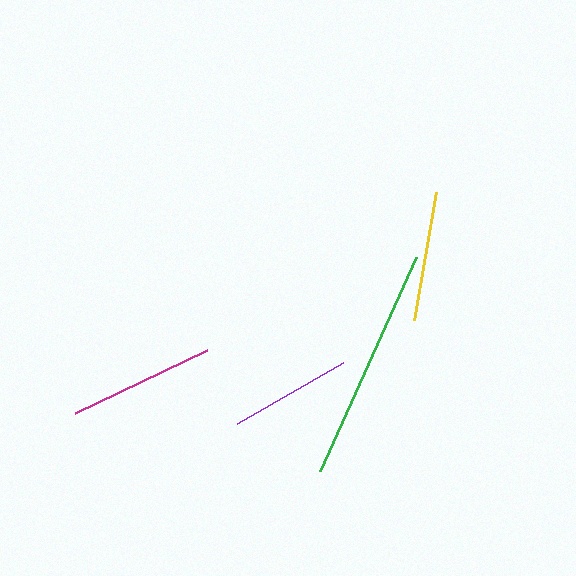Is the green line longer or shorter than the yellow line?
The green line is longer than the yellow line.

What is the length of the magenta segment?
The magenta segment is approximately 146 pixels long.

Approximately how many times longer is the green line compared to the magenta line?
The green line is approximately 1.6 times the length of the magenta line.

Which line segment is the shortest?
The purple line is the shortest at approximately 123 pixels.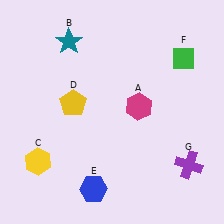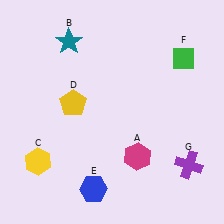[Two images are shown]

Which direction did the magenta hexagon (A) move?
The magenta hexagon (A) moved down.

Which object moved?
The magenta hexagon (A) moved down.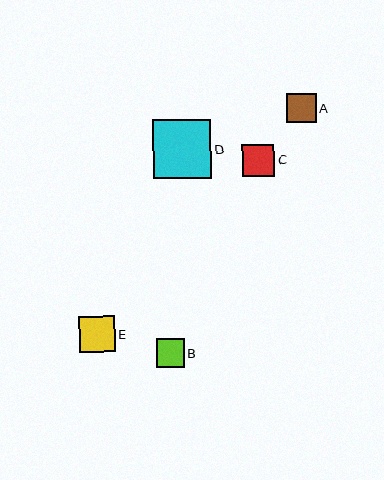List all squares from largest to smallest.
From largest to smallest: D, E, C, A, B.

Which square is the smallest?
Square B is the smallest with a size of approximately 28 pixels.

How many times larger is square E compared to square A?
Square E is approximately 1.2 times the size of square A.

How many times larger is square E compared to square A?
Square E is approximately 1.2 times the size of square A.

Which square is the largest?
Square D is the largest with a size of approximately 58 pixels.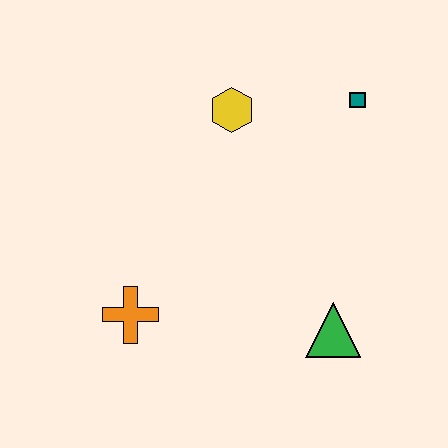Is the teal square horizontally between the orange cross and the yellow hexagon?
No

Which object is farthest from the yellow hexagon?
The green triangle is farthest from the yellow hexagon.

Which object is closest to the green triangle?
The orange cross is closest to the green triangle.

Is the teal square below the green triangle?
No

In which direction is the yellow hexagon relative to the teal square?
The yellow hexagon is to the left of the teal square.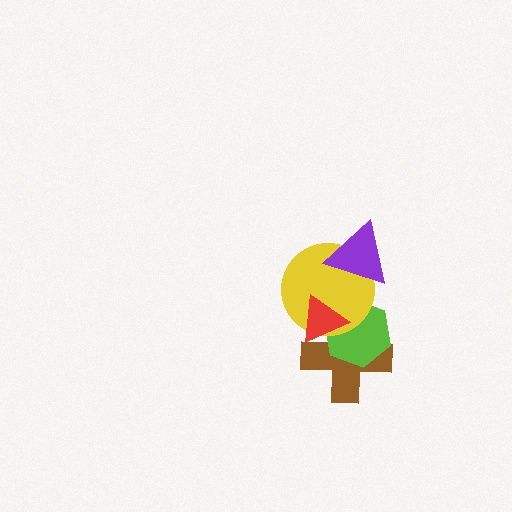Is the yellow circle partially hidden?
Yes, it is partially covered by another shape.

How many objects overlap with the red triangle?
3 objects overlap with the red triangle.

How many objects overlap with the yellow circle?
4 objects overlap with the yellow circle.